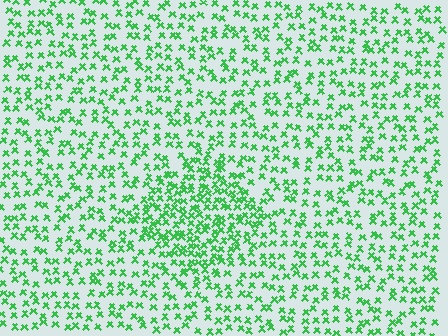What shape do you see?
I see a diamond.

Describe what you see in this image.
The image contains small green elements arranged at two different densities. A diamond-shaped region is visible where the elements are more densely packed than the surrounding area.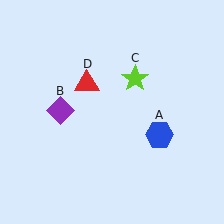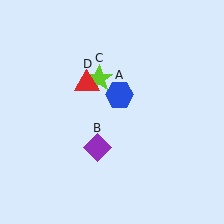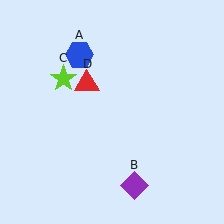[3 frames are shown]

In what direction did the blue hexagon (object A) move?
The blue hexagon (object A) moved up and to the left.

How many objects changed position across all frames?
3 objects changed position: blue hexagon (object A), purple diamond (object B), lime star (object C).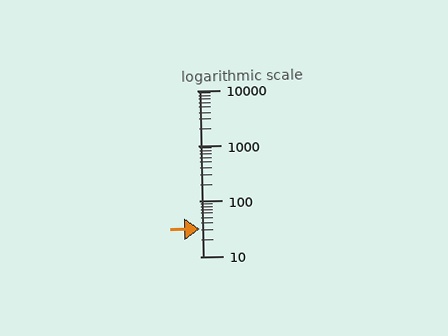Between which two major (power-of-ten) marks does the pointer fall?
The pointer is between 10 and 100.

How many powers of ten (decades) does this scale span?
The scale spans 3 decades, from 10 to 10000.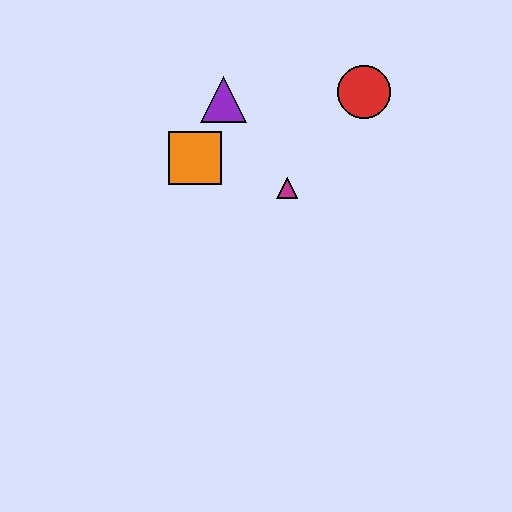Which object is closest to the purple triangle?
The orange square is closest to the purple triangle.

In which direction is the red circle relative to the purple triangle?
The red circle is to the right of the purple triangle.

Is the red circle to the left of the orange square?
No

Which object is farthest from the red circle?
The orange square is farthest from the red circle.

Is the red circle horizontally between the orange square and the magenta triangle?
No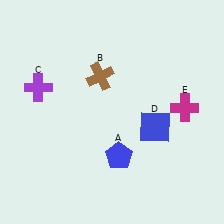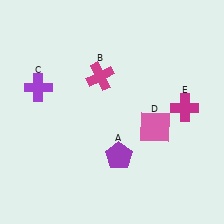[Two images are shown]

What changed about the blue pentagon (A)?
In Image 1, A is blue. In Image 2, it changed to purple.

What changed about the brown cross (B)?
In Image 1, B is brown. In Image 2, it changed to magenta.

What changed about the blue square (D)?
In Image 1, D is blue. In Image 2, it changed to pink.